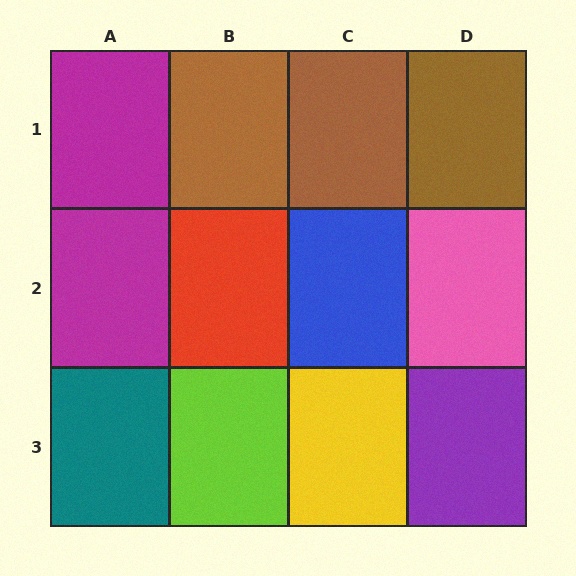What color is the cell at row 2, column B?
Red.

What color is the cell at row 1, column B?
Brown.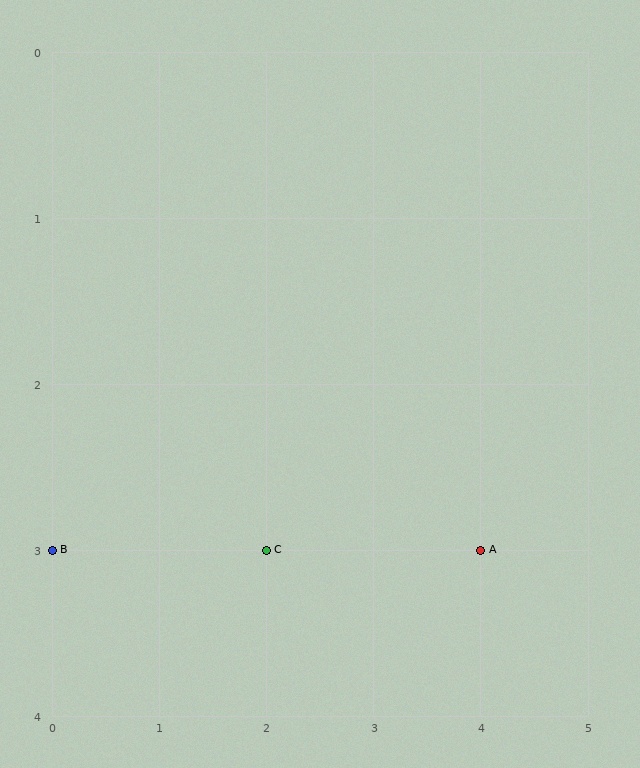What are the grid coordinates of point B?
Point B is at grid coordinates (0, 3).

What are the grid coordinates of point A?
Point A is at grid coordinates (4, 3).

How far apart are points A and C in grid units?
Points A and C are 2 columns apart.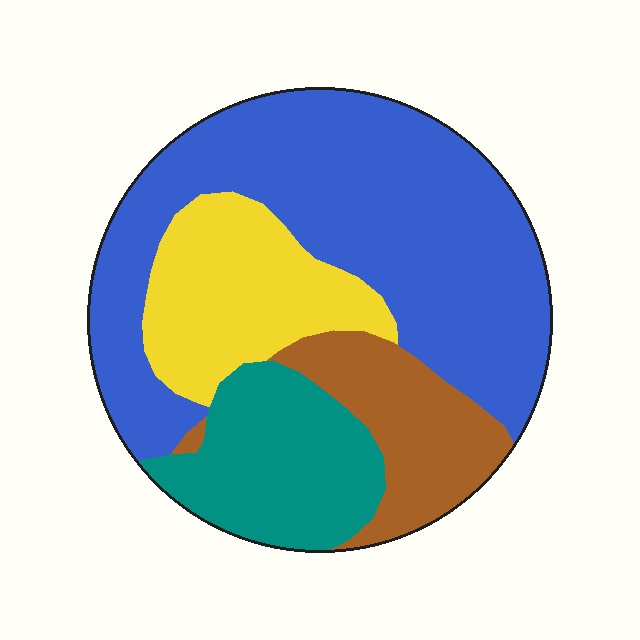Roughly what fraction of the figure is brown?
Brown covers around 15% of the figure.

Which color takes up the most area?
Blue, at roughly 50%.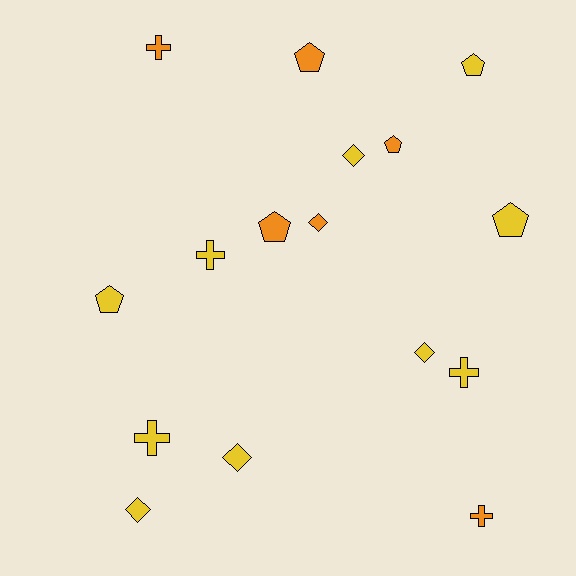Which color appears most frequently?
Yellow, with 10 objects.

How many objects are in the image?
There are 16 objects.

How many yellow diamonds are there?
There are 4 yellow diamonds.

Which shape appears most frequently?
Pentagon, with 6 objects.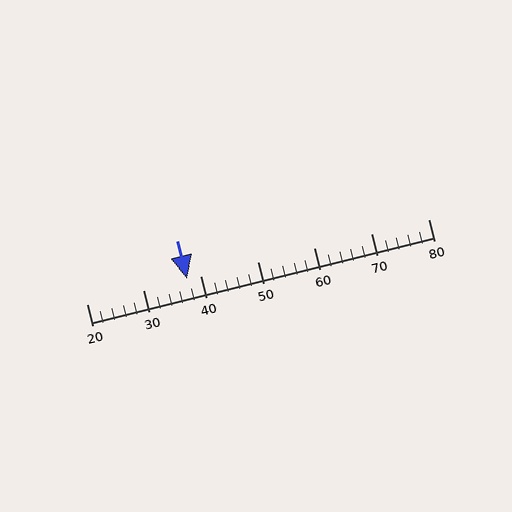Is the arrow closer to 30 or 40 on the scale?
The arrow is closer to 40.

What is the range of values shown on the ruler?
The ruler shows values from 20 to 80.